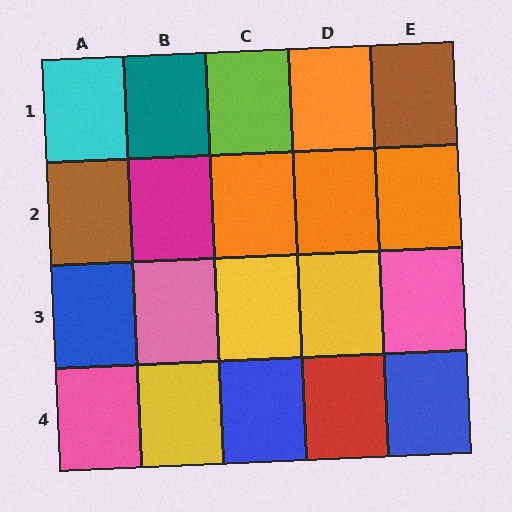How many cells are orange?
4 cells are orange.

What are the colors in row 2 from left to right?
Brown, magenta, orange, orange, orange.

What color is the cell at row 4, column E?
Blue.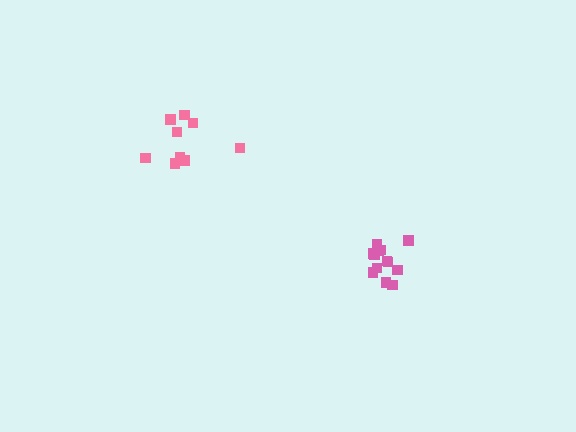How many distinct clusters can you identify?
There are 2 distinct clusters.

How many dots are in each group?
Group 1: 13 dots, Group 2: 9 dots (22 total).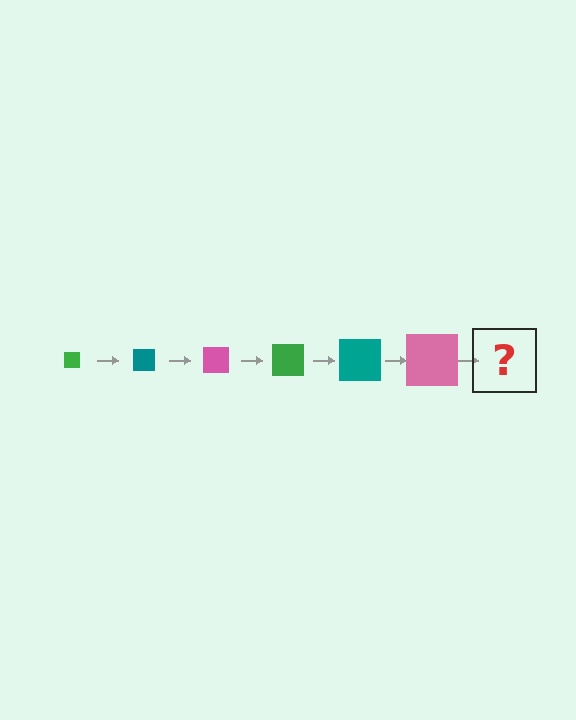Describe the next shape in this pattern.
It should be a green square, larger than the previous one.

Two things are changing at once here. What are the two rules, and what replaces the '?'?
The two rules are that the square grows larger each step and the color cycles through green, teal, and pink. The '?' should be a green square, larger than the previous one.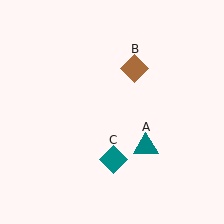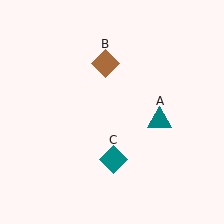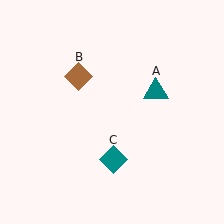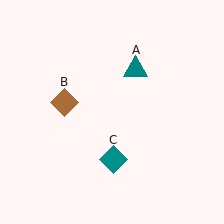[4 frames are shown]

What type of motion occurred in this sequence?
The teal triangle (object A), brown diamond (object B) rotated counterclockwise around the center of the scene.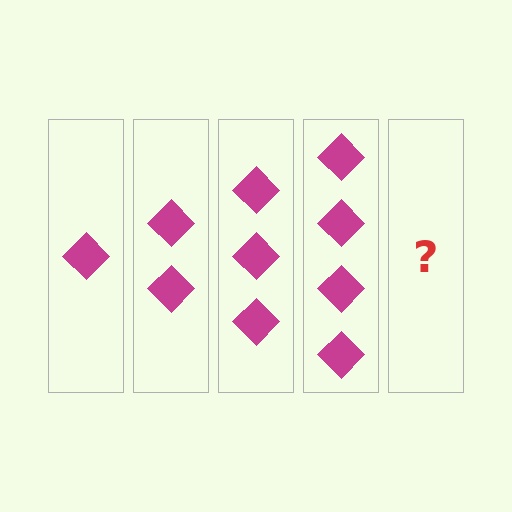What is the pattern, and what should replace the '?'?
The pattern is that each step adds one more diamond. The '?' should be 5 diamonds.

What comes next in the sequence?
The next element should be 5 diamonds.